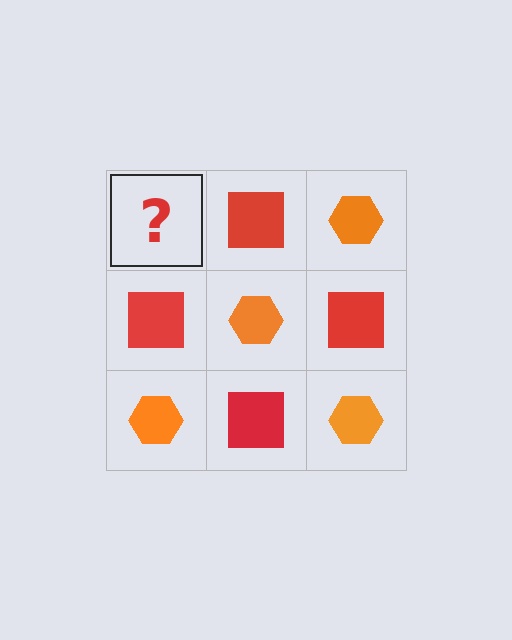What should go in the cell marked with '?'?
The missing cell should contain an orange hexagon.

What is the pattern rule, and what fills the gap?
The rule is that it alternates orange hexagon and red square in a checkerboard pattern. The gap should be filled with an orange hexagon.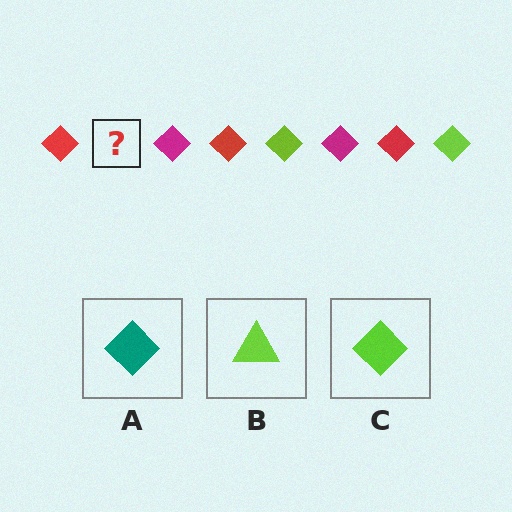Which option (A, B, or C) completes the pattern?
C.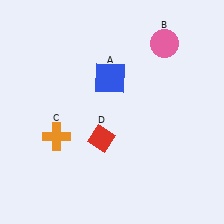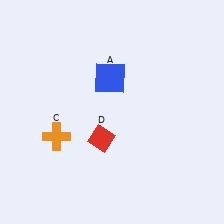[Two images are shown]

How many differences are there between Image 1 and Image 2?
There is 1 difference between the two images.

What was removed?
The pink circle (B) was removed in Image 2.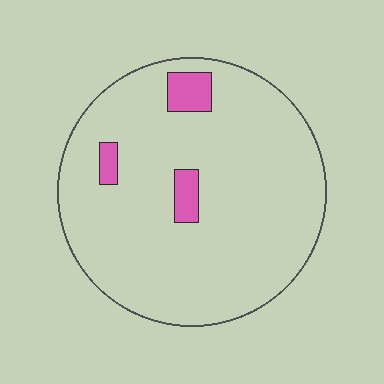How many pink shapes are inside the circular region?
3.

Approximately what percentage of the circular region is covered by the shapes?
Approximately 5%.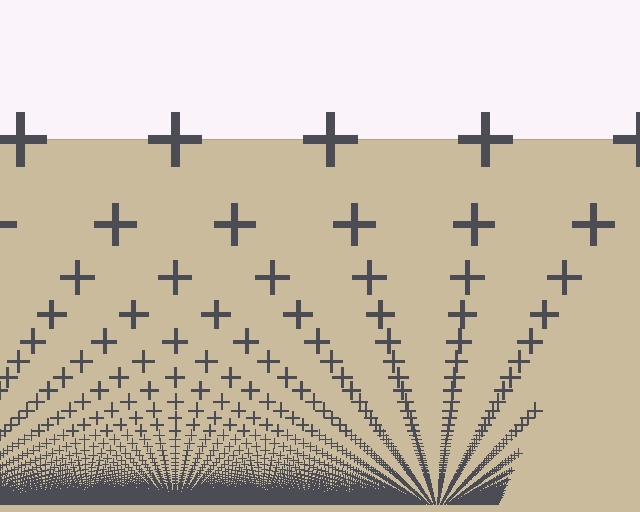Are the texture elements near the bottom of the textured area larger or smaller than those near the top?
Smaller. The gradient is inverted — elements near the bottom are smaller and denser.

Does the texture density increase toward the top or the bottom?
Density increases toward the bottom.